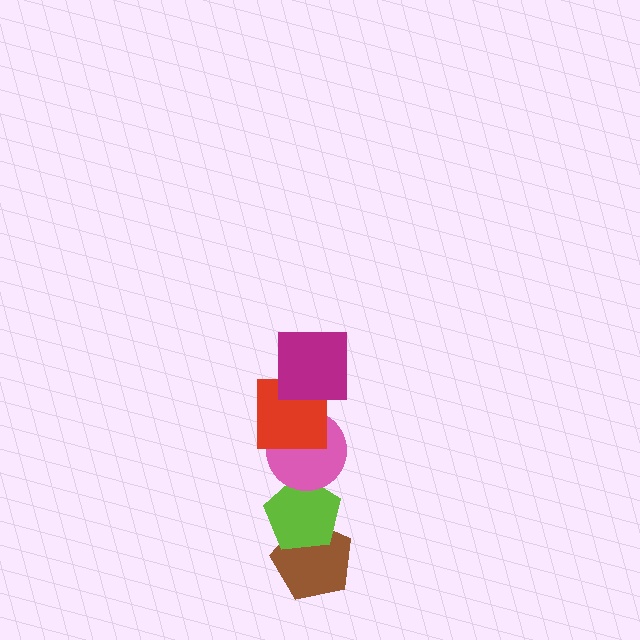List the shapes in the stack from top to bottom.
From top to bottom: the magenta square, the red square, the pink circle, the lime pentagon, the brown pentagon.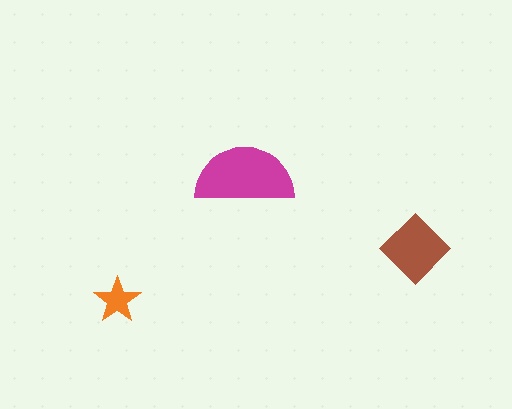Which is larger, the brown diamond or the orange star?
The brown diamond.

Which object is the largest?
The magenta semicircle.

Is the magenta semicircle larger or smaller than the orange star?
Larger.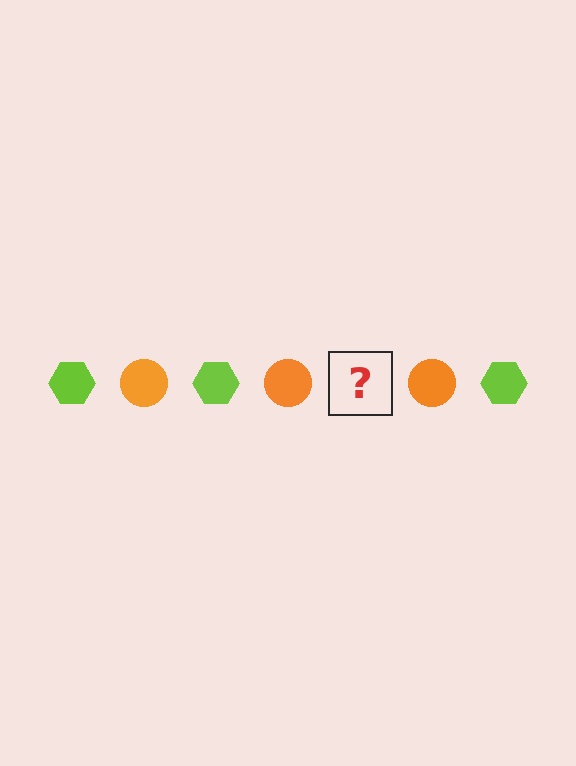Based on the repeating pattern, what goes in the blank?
The blank should be a lime hexagon.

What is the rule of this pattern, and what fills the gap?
The rule is that the pattern alternates between lime hexagon and orange circle. The gap should be filled with a lime hexagon.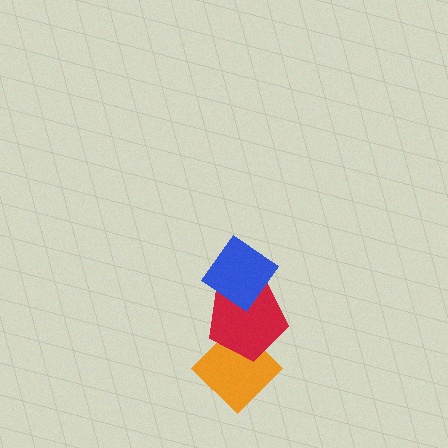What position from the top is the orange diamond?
The orange diamond is 3rd from the top.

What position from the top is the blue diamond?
The blue diamond is 1st from the top.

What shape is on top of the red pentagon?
The blue diamond is on top of the red pentagon.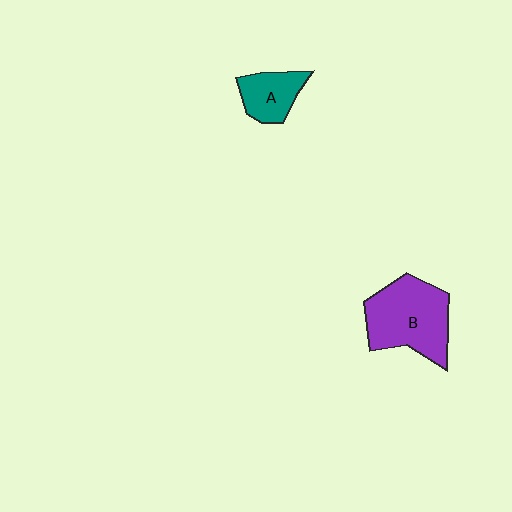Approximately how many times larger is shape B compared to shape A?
Approximately 2.1 times.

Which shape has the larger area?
Shape B (purple).